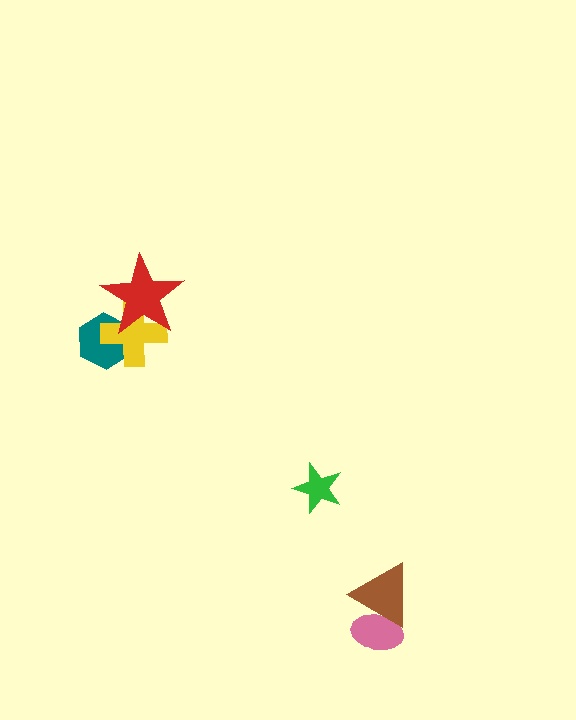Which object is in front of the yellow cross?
The red star is in front of the yellow cross.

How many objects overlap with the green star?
0 objects overlap with the green star.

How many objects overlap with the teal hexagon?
2 objects overlap with the teal hexagon.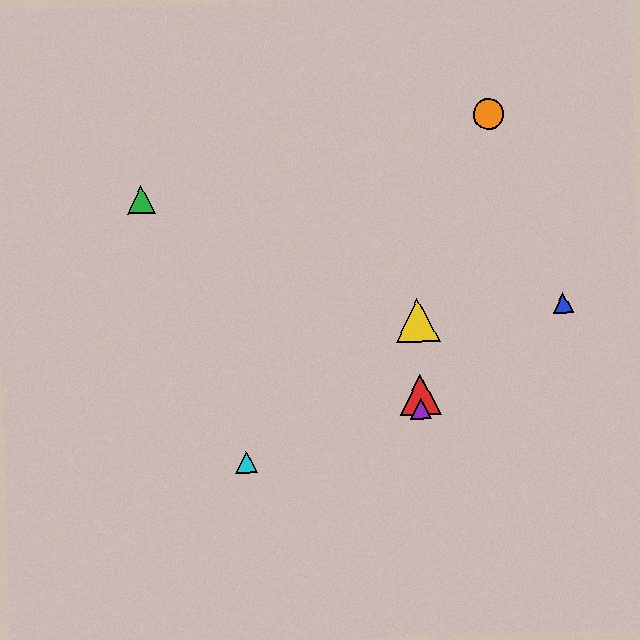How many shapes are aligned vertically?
3 shapes (the red triangle, the yellow triangle, the purple triangle) are aligned vertically.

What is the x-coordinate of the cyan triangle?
The cyan triangle is at x≈246.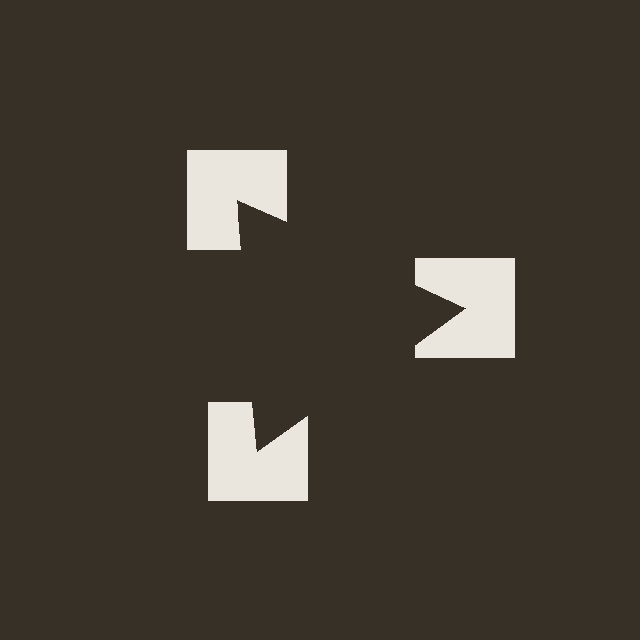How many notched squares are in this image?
There are 3 — one at each vertex of the illusory triangle.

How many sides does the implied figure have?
3 sides.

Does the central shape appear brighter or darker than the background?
It typically appears slightly darker than the background, even though no actual brightness change is drawn.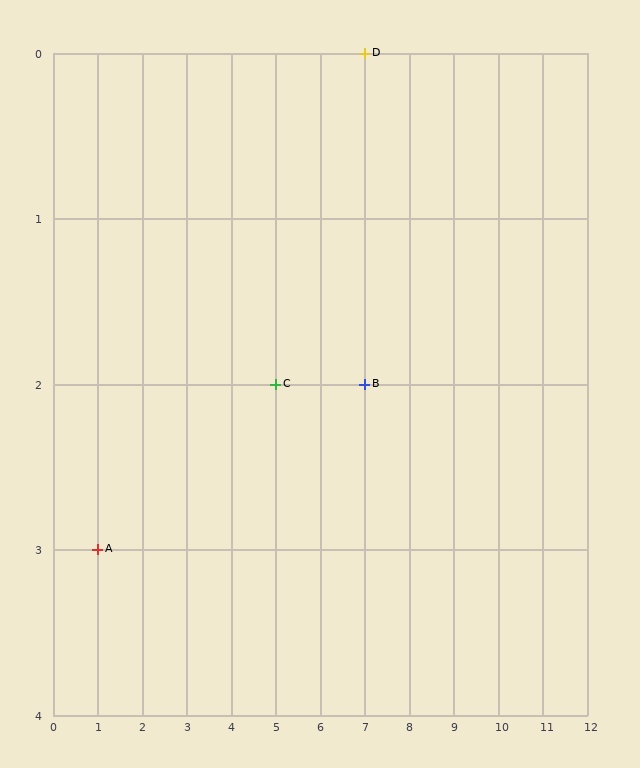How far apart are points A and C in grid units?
Points A and C are 4 columns and 1 row apart (about 4.1 grid units diagonally).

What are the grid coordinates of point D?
Point D is at grid coordinates (7, 0).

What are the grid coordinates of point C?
Point C is at grid coordinates (5, 2).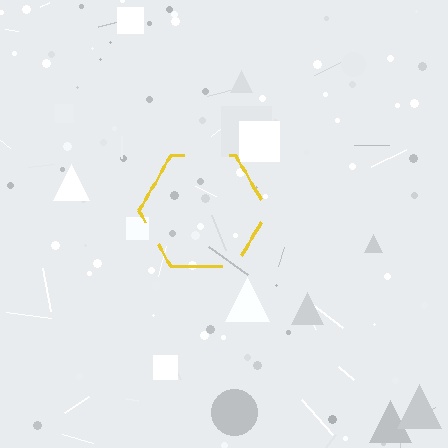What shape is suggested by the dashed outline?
The dashed outline suggests a hexagon.